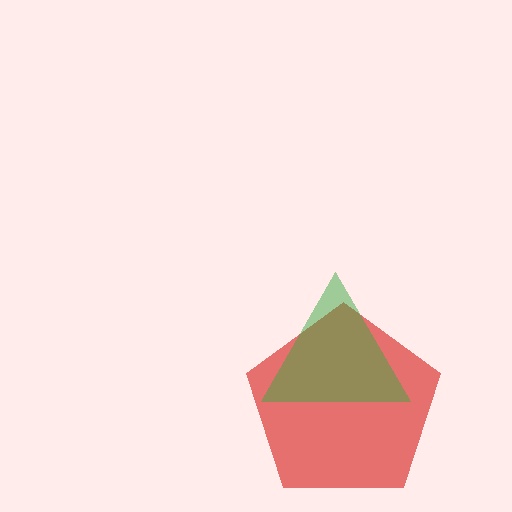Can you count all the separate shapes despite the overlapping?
Yes, there are 2 separate shapes.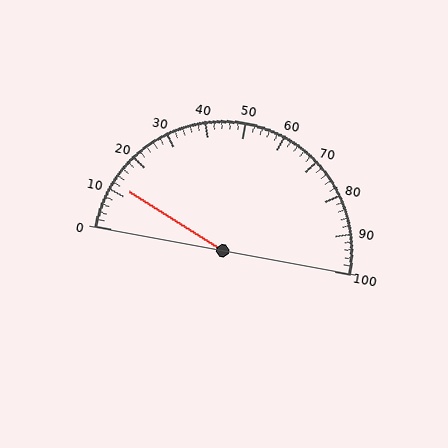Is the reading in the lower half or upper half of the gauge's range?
The reading is in the lower half of the range (0 to 100).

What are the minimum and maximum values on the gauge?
The gauge ranges from 0 to 100.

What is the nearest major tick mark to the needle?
The nearest major tick mark is 10.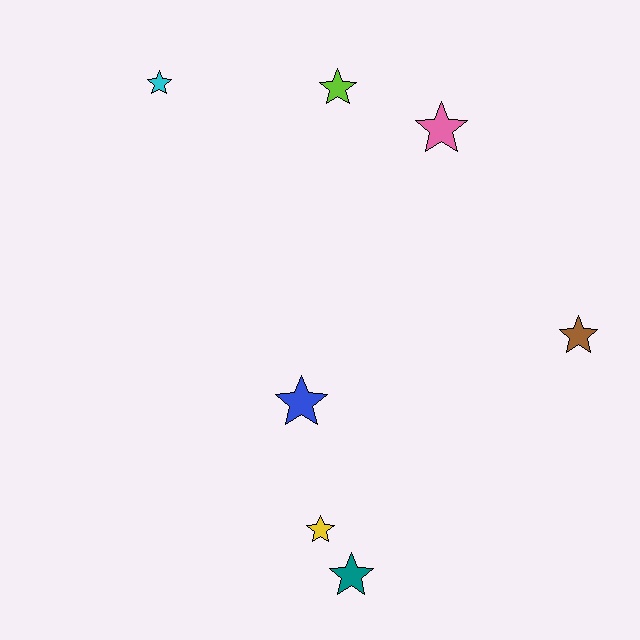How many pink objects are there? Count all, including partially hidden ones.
There is 1 pink object.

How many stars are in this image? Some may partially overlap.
There are 7 stars.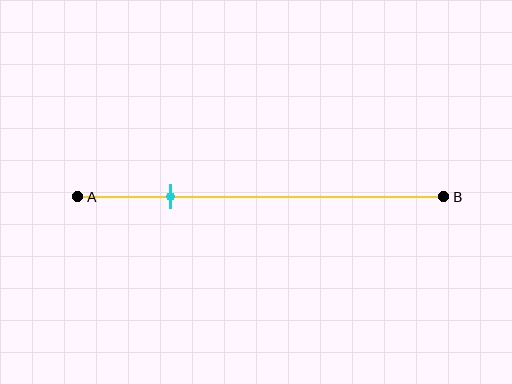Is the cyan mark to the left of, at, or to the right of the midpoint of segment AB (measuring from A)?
The cyan mark is to the left of the midpoint of segment AB.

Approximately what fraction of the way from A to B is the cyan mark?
The cyan mark is approximately 25% of the way from A to B.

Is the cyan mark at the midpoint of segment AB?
No, the mark is at about 25% from A, not at the 50% midpoint.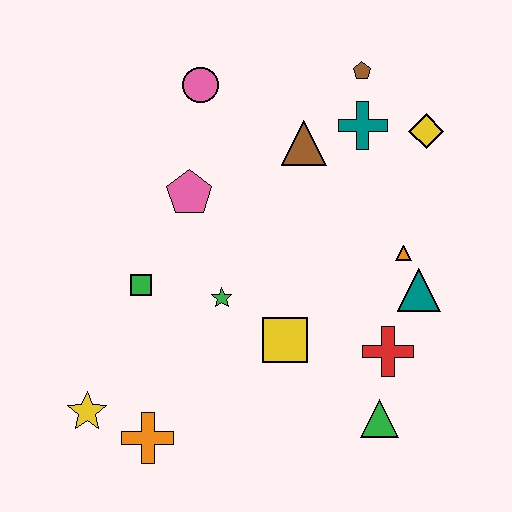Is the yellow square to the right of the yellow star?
Yes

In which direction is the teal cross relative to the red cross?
The teal cross is above the red cross.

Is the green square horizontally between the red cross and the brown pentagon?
No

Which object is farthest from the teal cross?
The yellow star is farthest from the teal cross.